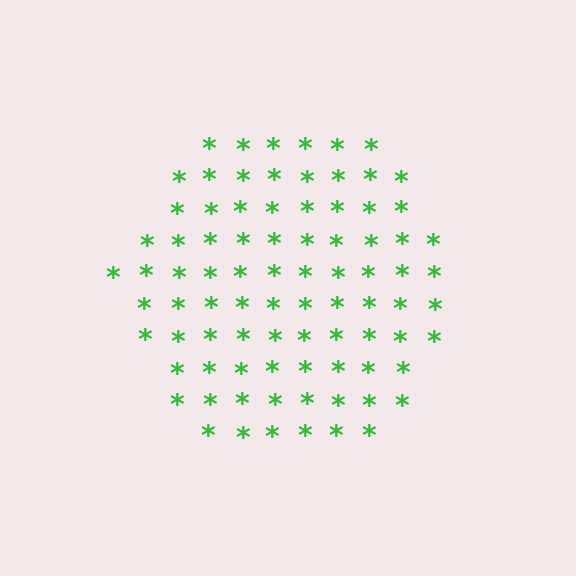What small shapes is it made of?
It is made of small asterisks.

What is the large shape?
The large shape is a hexagon.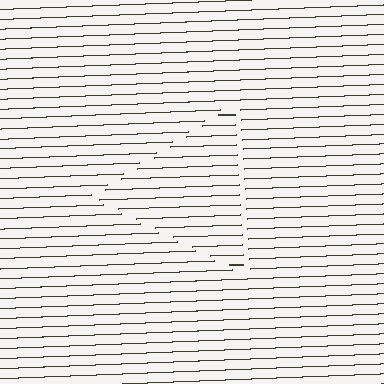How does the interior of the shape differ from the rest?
The interior of the shape contains the same grating, shifted by half a period — the contour is defined by the phase discontinuity where line-ends from the inner and outer gratings abut.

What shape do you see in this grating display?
An illusory triangle. The interior of the shape contains the same grating, shifted by half a period — the contour is defined by the phase discontinuity where line-ends from the inner and outer gratings abut.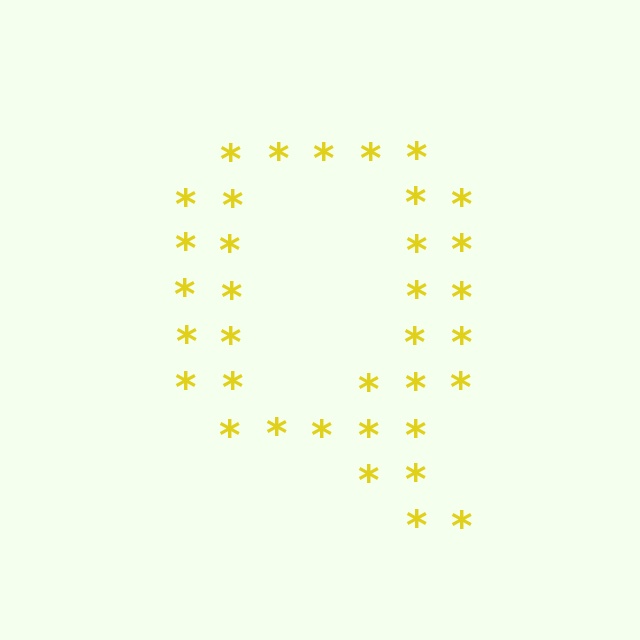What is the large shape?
The large shape is the letter Q.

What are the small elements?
The small elements are asterisks.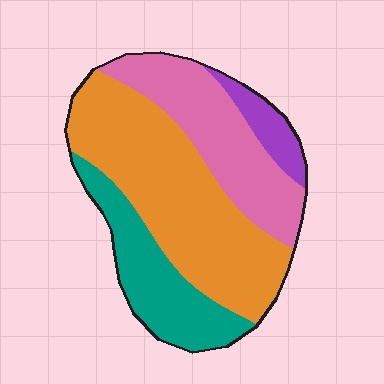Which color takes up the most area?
Orange, at roughly 45%.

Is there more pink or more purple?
Pink.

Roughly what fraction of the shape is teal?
Teal covers about 20% of the shape.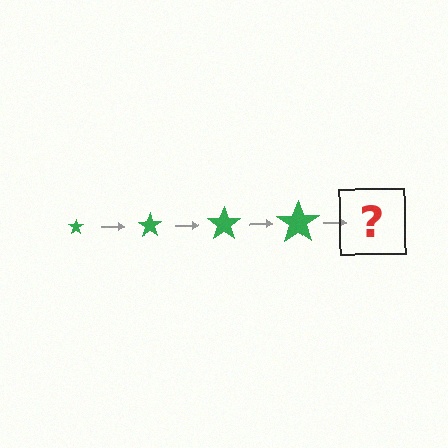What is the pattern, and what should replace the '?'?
The pattern is that the star gets progressively larger each step. The '?' should be a green star, larger than the previous one.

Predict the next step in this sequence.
The next step is a green star, larger than the previous one.